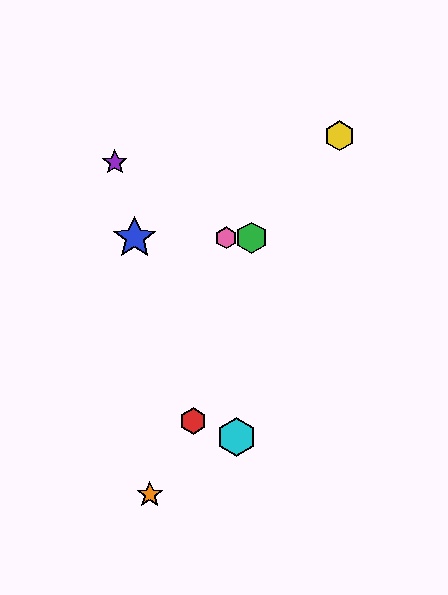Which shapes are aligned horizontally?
The blue star, the green hexagon, the pink hexagon are aligned horizontally.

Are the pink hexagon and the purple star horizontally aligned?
No, the pink hexagon is at y≈238 and the purple star is at y≈162.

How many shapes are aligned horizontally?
3 shapes (the blue star, the green hexagon, the pink hexagon) are aligned horizontally.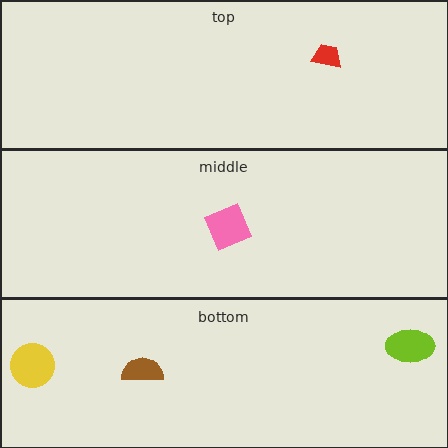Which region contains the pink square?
The middle region.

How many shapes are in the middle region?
1.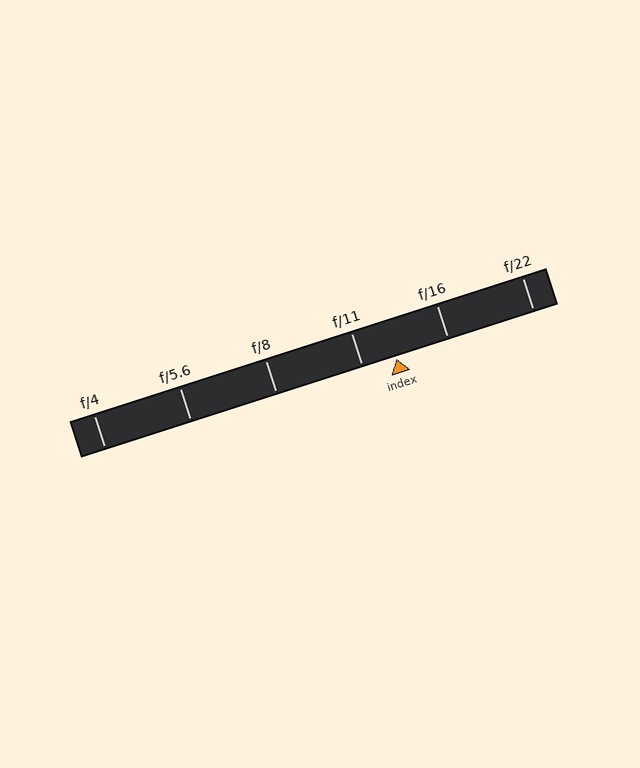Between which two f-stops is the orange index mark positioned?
The index mark is between f/11 and f/16.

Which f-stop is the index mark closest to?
The index mark is closest to f/11.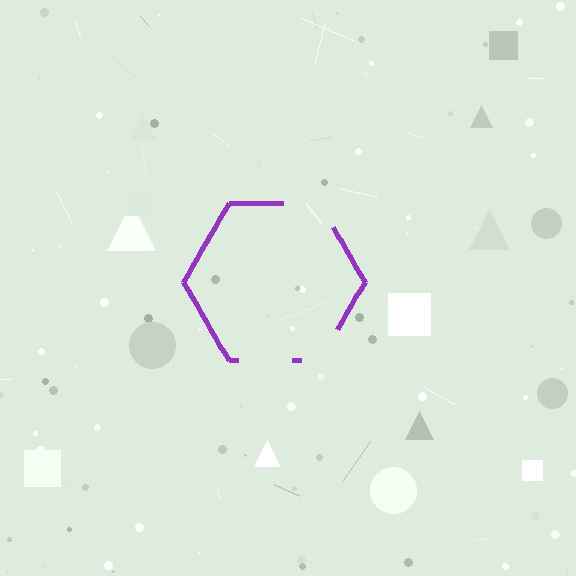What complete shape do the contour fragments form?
The contour fragments form a hexagon.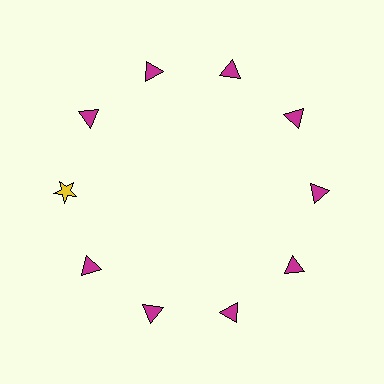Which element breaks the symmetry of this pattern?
The yellow star at roughly the 9 o'clock position breaks the symmetry. All other shapes are magenta triangles.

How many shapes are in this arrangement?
There are 10 shapes arranged in a ring pattern.